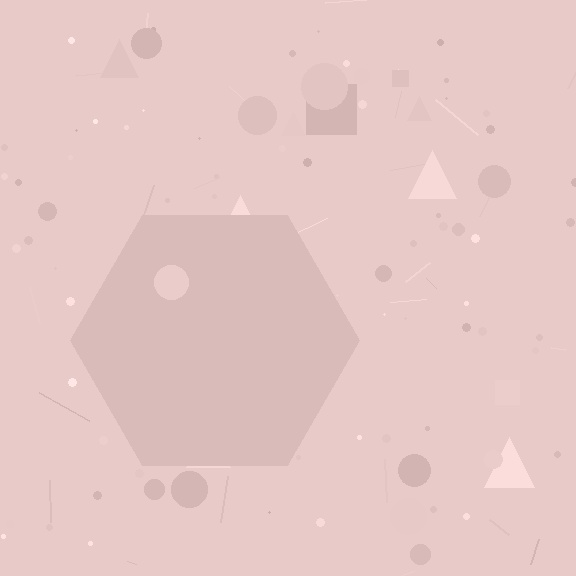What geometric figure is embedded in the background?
A hexagon is embedded in the background.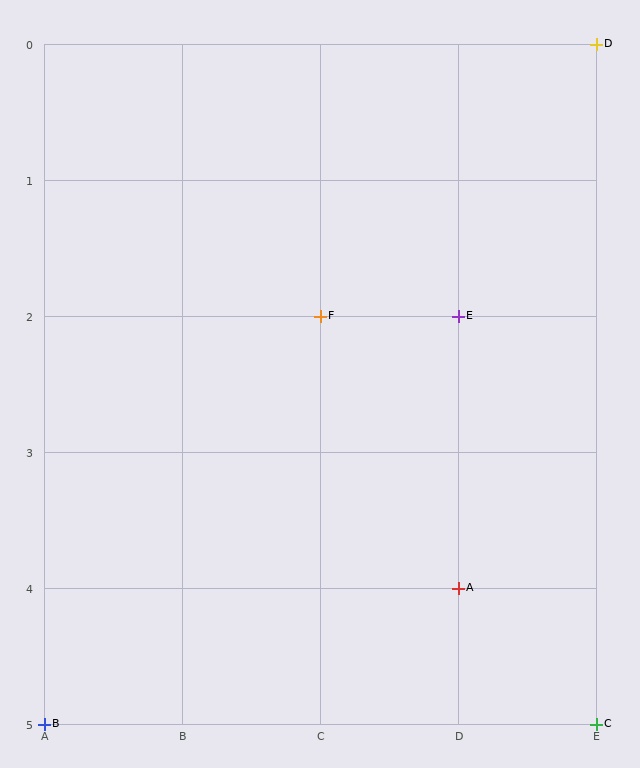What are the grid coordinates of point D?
Point D is at grid coordinates (E, 0).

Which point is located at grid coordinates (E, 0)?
Point D is at (E, 0).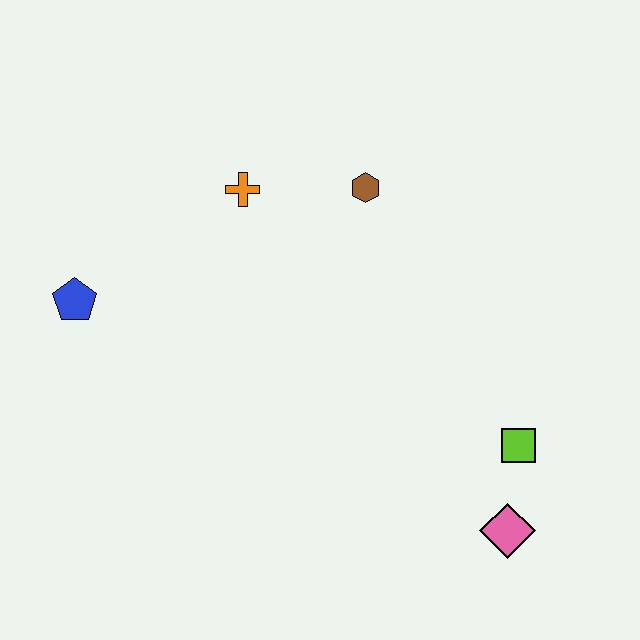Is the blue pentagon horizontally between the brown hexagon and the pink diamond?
No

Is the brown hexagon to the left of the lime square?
Yes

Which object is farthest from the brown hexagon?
The pink diamond is farthest from the brown hexagon.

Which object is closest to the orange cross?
The brown hexagon is closest to the orange cross.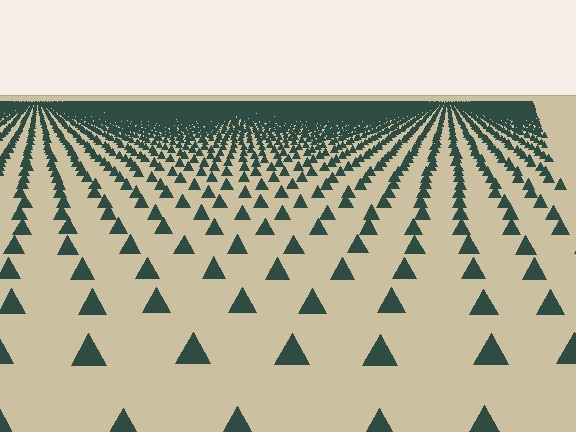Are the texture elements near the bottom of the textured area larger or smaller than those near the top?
Larger. Near the bottom, elements are closer to the viewer and appear at a bigger on-screen size.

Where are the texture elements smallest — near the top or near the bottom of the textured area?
Near the top.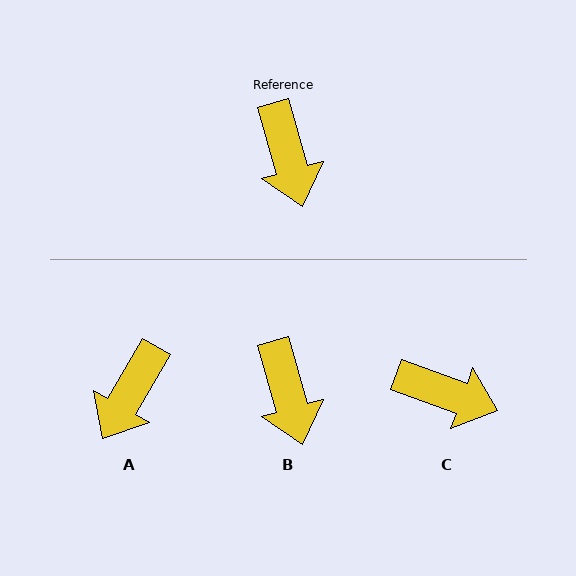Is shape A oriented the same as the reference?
No, it is off by about 46 degrees.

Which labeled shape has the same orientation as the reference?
B.